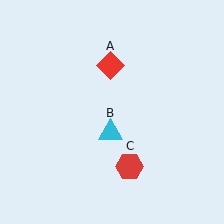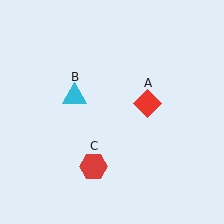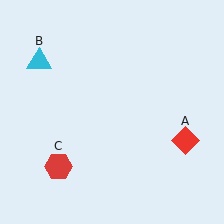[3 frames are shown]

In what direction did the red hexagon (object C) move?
The red hexagon (object C) moved left.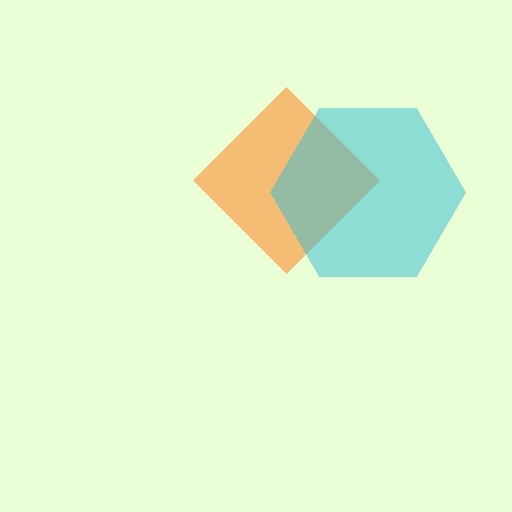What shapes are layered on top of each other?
The layered shapes are: an orange diamond, a cyan hexagon.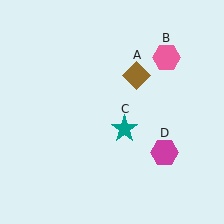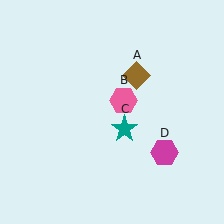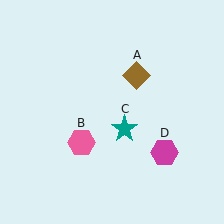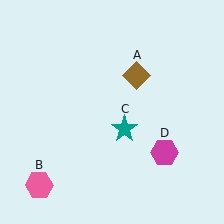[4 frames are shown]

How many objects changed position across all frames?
1 object changed position: pink hexagon (object B).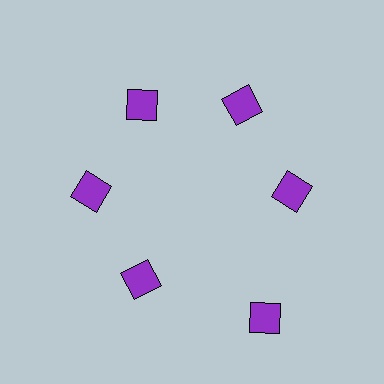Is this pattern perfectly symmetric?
No. The 6 purple diamonds are arranged in a ring, but one element near the 5 o'clock position is pushed outward from the center, breaking the 6-fold rotational symmetry.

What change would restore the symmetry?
The symmetry would be restored by moving it inward, back onto the ring so that all 6 diamonds sit at equal angles and equal distance from the center.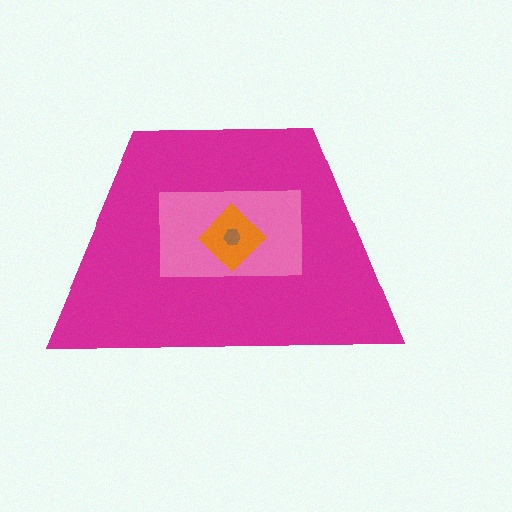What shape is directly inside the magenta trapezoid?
The pink rectangle.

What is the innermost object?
The brown hexagon.